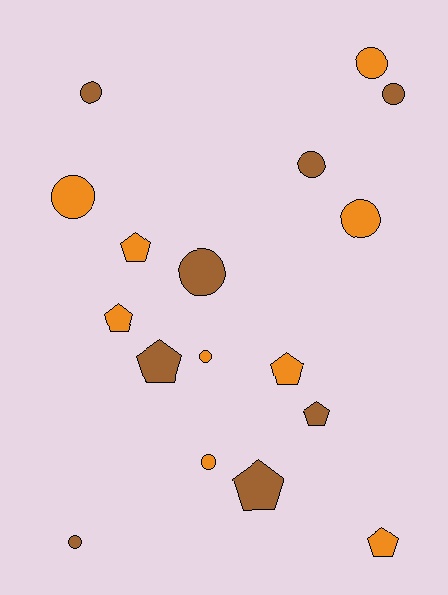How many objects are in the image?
There are 17 objects.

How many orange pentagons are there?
There are 4 orange pentagons.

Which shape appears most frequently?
Circle, with 10 objects.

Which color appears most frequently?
Orange, with 9 objects.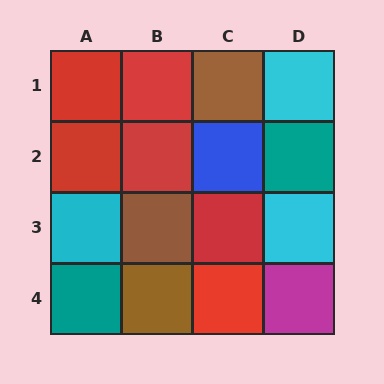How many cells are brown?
3 cells are brown.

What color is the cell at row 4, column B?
Brown.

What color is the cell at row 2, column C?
Blue.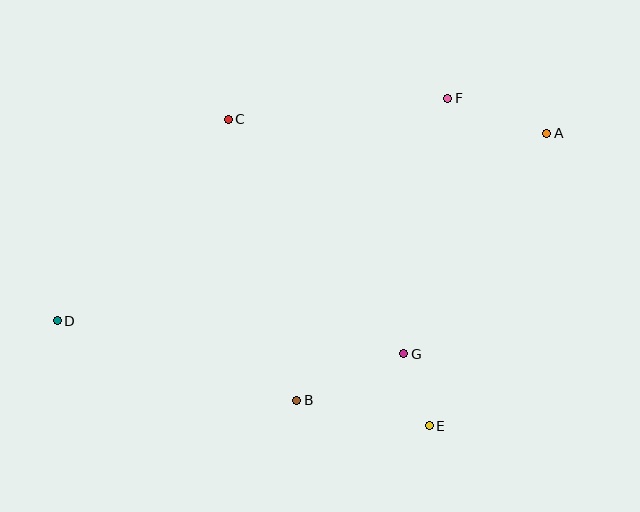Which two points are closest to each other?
Points E and G are closest to each other.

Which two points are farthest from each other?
Points A and D are farthest from each other.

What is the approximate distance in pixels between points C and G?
The distance between C and G is approximately 293 pixels.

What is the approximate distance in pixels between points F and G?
The distance between F and G is approximately 259 pixels.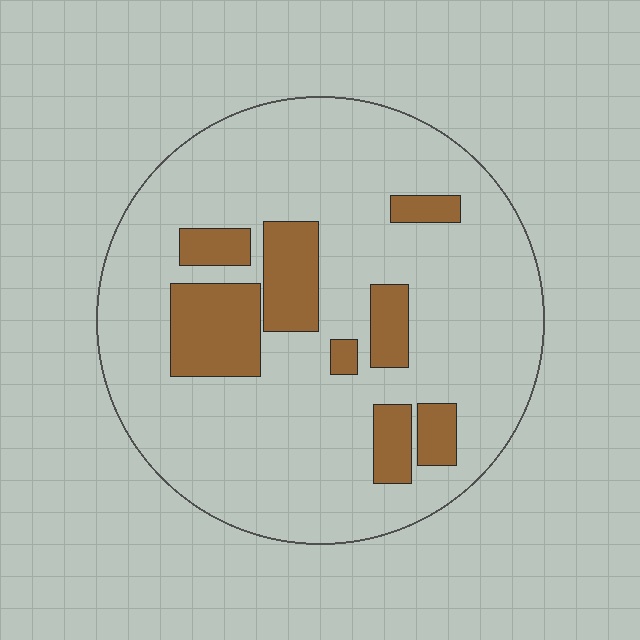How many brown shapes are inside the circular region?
8.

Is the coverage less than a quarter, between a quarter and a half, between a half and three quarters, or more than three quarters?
Less than a quarter.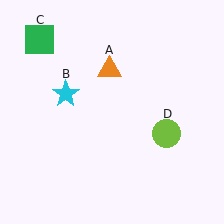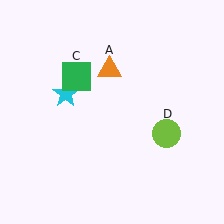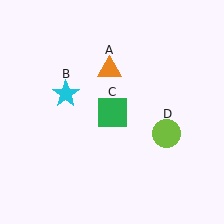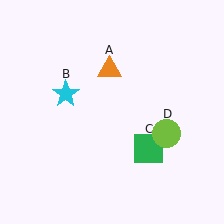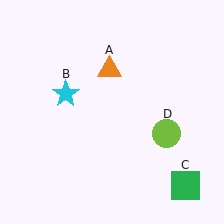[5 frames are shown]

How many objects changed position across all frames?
1 object changed position: green square (object C).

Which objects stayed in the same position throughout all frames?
Orange triangle (object A) and cyan star (object B) and lime circle (object D) remained stationary.